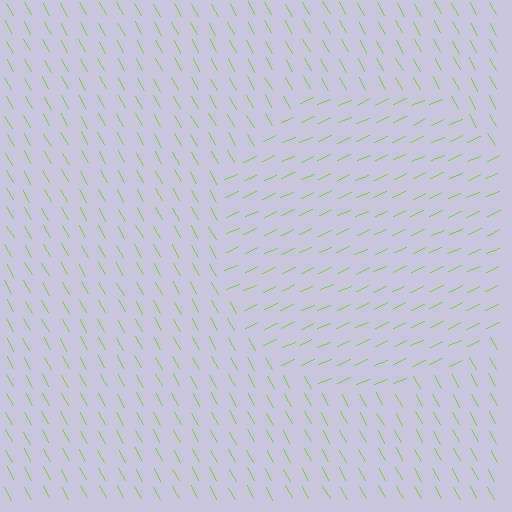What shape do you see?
I see a circle.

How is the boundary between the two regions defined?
The boundary is defined purely by a change in line orientation (approximately 86 degrees difference). All lines are the same color and thickness.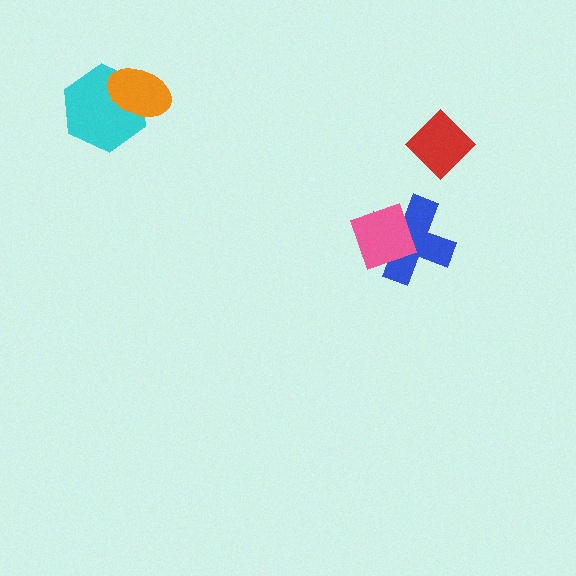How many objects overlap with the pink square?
1 object overlaps with the pink square.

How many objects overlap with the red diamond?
0 objects overlap with the red diamond.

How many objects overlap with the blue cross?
1 object overlaps with the blue cross.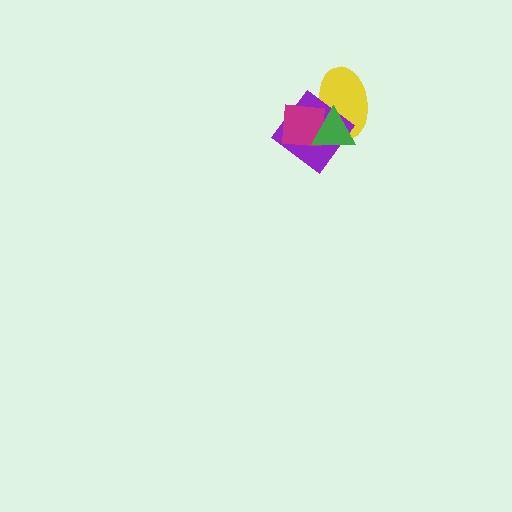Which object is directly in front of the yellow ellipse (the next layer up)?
The purple diamond is directly in front of the yellow ellipse.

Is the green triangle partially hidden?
No, no other shape covers it.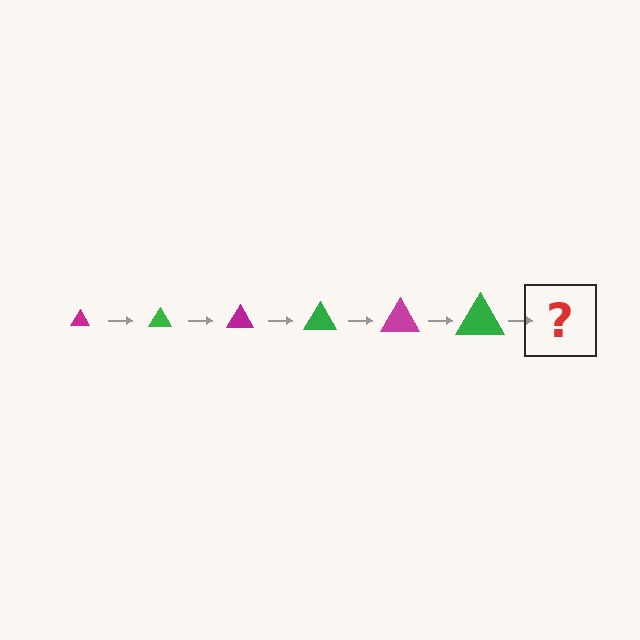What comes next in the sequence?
The next element should be a magenta triangle, larger than the previous one.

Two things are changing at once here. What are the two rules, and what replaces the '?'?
The two rules are that the triangle grows larger each step and the color cycles through magenta and green. The '?' should be a magenta triangle, larger than the previous one.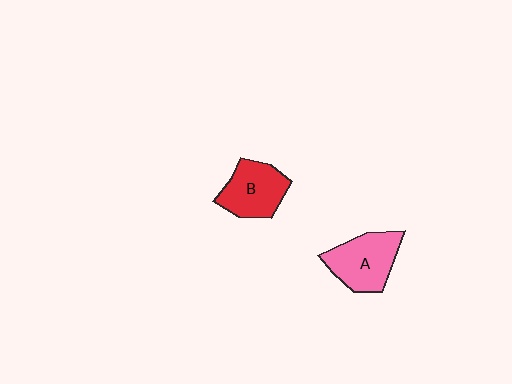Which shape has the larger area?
Shape A (pink).